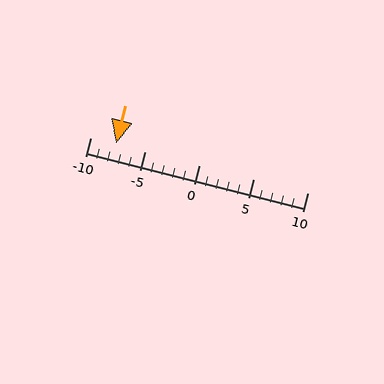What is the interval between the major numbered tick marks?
The major tick marks are spaced 5 units apart.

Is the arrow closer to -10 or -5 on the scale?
The arrow is closer to -10.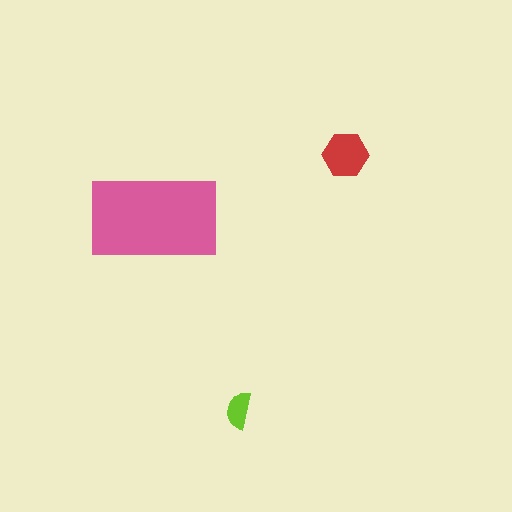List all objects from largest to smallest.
The pink rectangle, the red hexagon, the lime semicircle.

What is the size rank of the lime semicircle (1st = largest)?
3rd.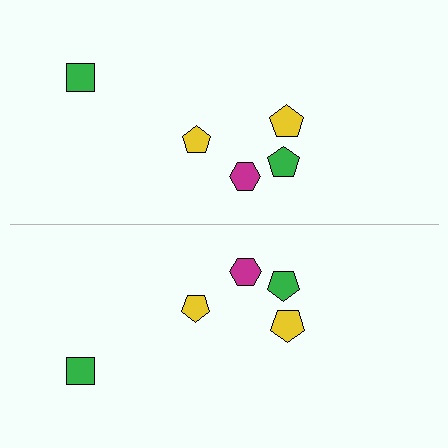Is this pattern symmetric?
Yes, this pattern has bilateral (reflection) symmetry.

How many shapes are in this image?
There are 10 shapes in this image.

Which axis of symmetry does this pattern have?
The pattern has a horizontal axis of symmetry running through the center of the image.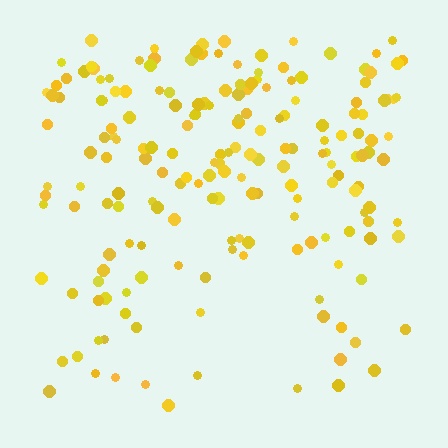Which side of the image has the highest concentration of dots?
The top.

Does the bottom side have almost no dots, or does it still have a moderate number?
Still a moderate number, just noticeably fewer than the top.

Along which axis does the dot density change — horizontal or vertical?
Vertical.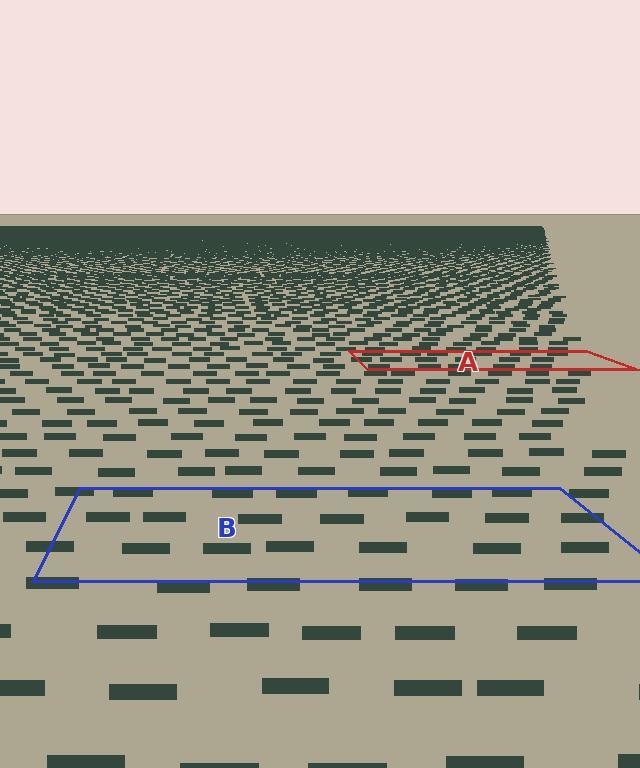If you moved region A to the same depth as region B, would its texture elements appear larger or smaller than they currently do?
They would appear larger. At a closer depth, the same texture elements are projected at a bigger on-screen size.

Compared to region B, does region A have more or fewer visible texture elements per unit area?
Region A has more texture elements per unit area — they are packed more densely because it is farther away.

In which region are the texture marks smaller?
The texture marks are smaller in region A, because it is farther away.